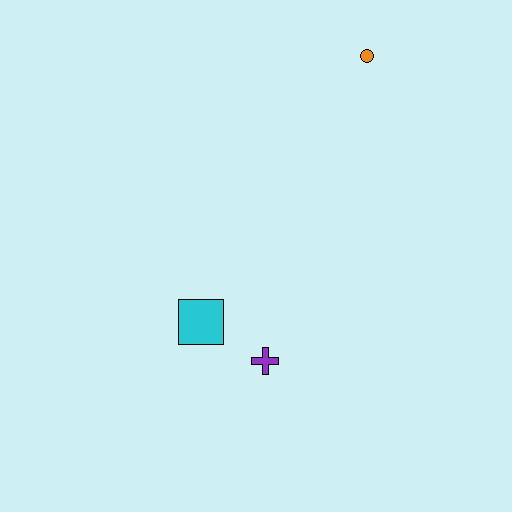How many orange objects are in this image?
There is 1 orange object.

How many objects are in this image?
There are 3 objects.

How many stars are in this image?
There are no stars.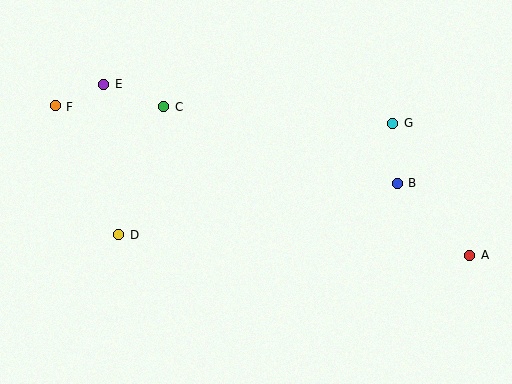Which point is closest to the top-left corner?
Point F is closest to the top-left corner.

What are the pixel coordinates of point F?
Point F is at (55, 106).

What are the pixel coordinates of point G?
Point G is at (393, 123).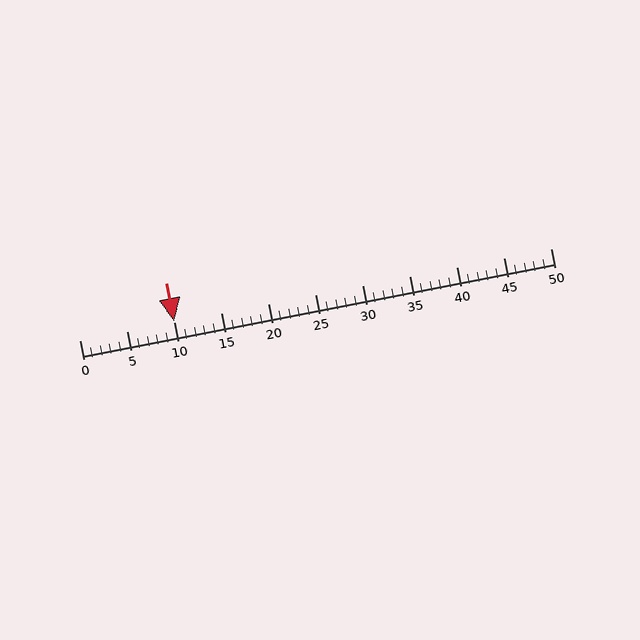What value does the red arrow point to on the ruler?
The red arrow points to approximately 10.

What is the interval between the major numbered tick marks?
The major tick marks are spaced 5 units apart.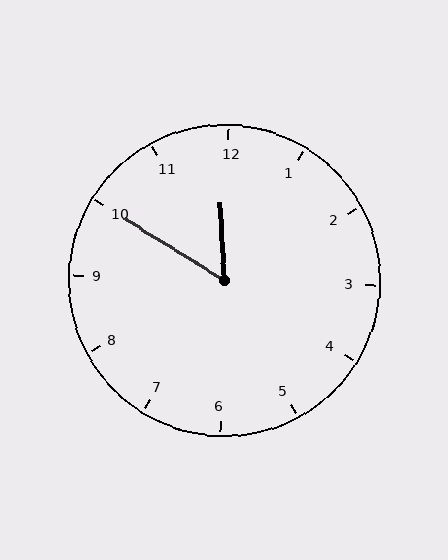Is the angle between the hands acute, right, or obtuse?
It is acute.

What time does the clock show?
11:50.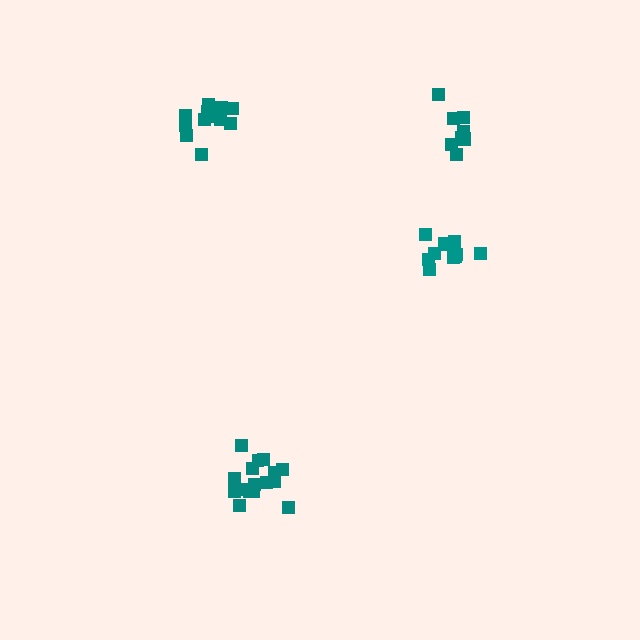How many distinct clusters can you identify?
There are 4 distinct clusters.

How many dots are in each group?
Group 1: 16 dots, Group 2: 13 dots, Group 3: 11 dots, Group 4: 10 dots (50 total).